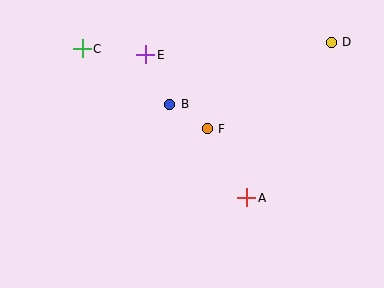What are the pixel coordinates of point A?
Point A is at (247, 198).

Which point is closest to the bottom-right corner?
Point A is closest to the bottom-right corner.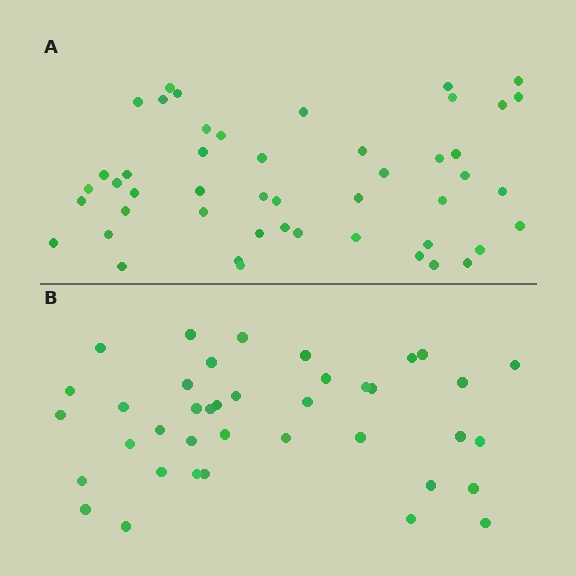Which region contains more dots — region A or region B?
Region A (the top region) has more dots.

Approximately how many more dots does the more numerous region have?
Region A has roughly 8 or so more dots than region B.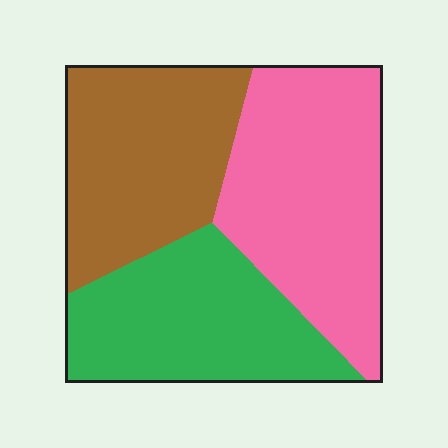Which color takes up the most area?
Pink, at roughly 40%.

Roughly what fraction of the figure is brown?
Brown takes up about one third (1/3) of the figure.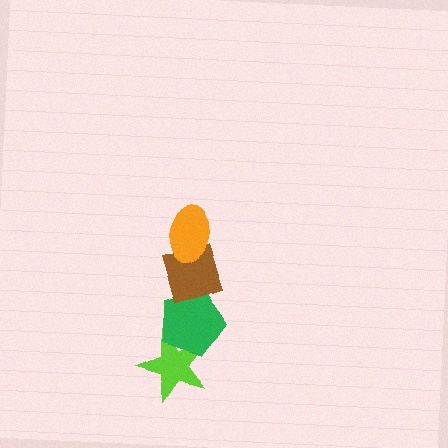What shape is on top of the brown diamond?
The orange ellipse is on top of the brown diamond.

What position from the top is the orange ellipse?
The orange ellipse is 1st from the top.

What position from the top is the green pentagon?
The green pentagon is 3rd from the top.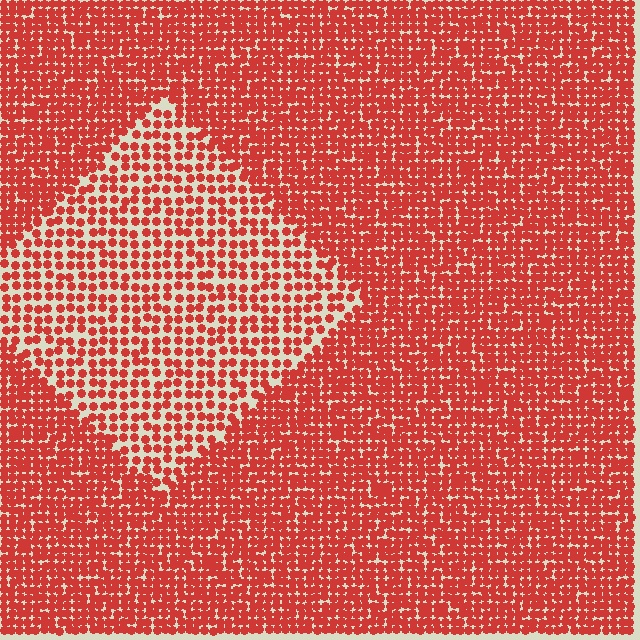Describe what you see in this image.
The image contains small red elements arranged at two different densities. A diamond-shaped region is visible where the elements are less densely packed than the surrounding area.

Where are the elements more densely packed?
The elements are more densely packed outside the diamond boundary.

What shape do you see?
I see a diamond.